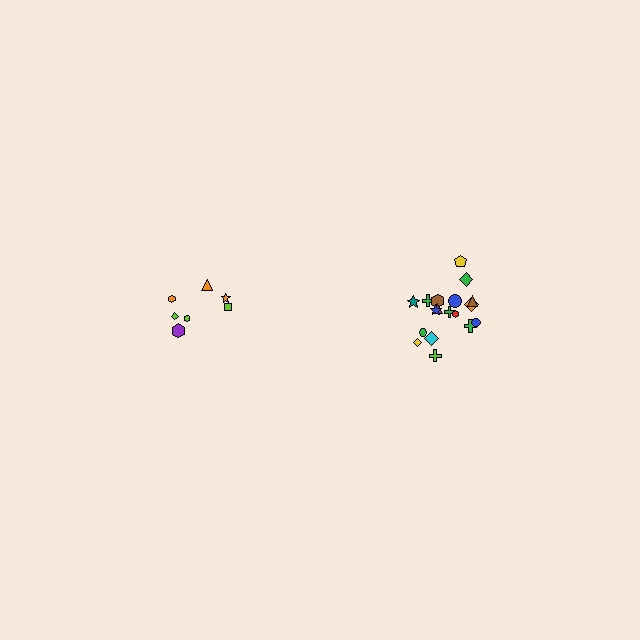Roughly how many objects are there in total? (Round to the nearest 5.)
Roughly 25 objects in total.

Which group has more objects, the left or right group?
The right group.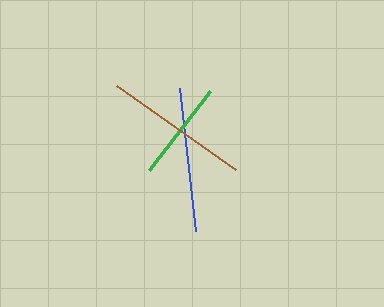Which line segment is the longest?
The brown line is the longest at approximately 146 pixels.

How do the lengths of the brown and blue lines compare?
The brown and blue lines are approximately the same length.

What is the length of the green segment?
The green segment is approximately 100 pixels long.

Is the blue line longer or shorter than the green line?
The blue line is longer than the green line.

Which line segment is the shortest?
The green line is the shortest at approximately 100 pixels.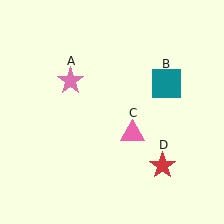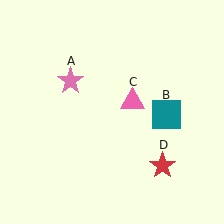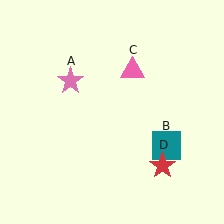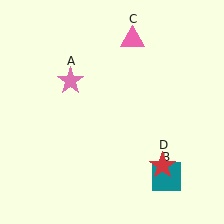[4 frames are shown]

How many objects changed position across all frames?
2 objects changed position: teal square (object B), pink triangle (object C).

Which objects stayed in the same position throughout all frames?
Pink star (object A) and red star (object D) remained stationary.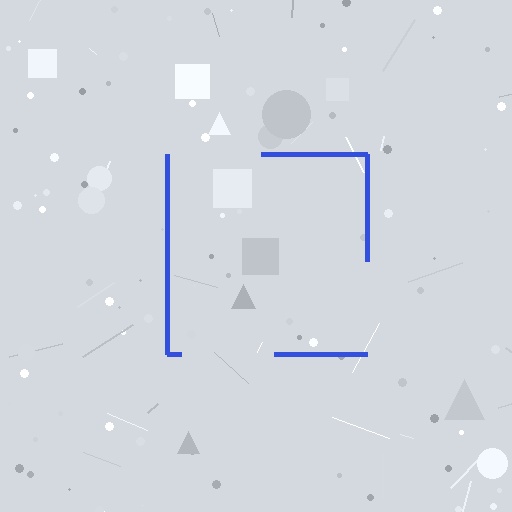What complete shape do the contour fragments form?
The contour fragments form a square.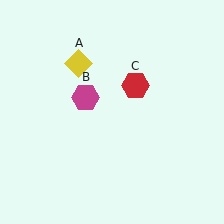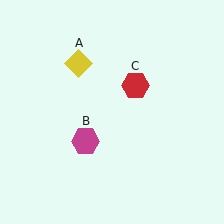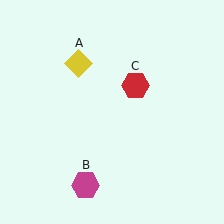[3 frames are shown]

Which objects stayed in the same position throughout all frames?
Yellow diamond (object A) and red hexagon (object C) remained stationary.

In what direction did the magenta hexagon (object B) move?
The magenta hexagon (object B) moved down.